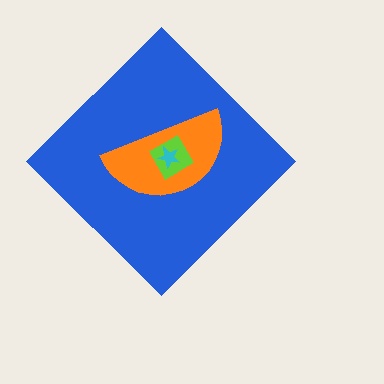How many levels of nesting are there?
4.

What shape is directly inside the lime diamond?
The cyan star.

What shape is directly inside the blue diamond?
The orange semicircle.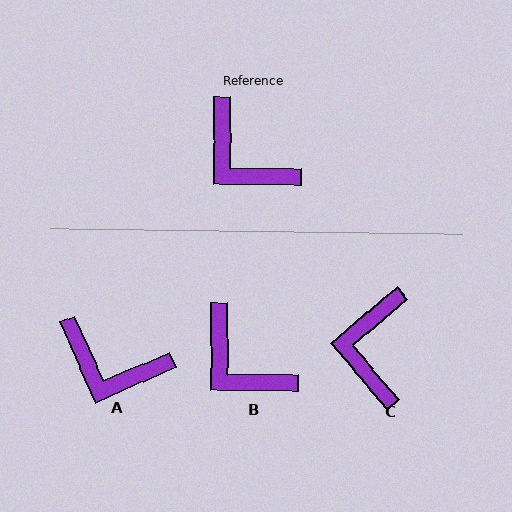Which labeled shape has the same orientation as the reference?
B.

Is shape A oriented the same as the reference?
No, it is off by about 24 degrees.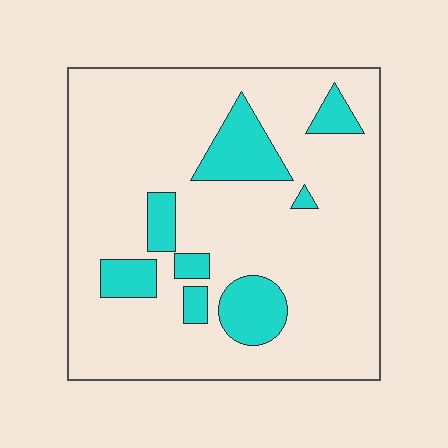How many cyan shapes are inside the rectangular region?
8.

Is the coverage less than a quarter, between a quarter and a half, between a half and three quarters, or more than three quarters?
Less than a quarter.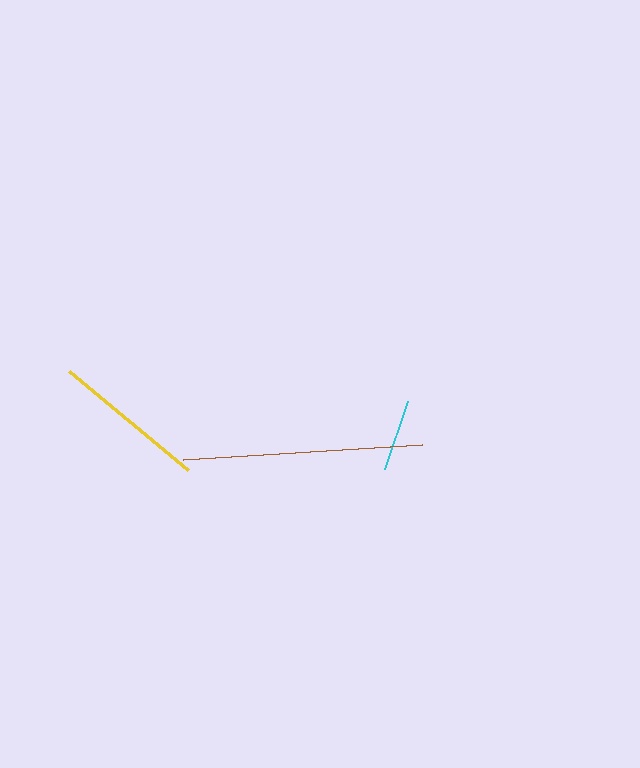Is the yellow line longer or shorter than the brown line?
The brown line is longer than the yellow line.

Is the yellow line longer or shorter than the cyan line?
The yellow line is longer than the cyan line.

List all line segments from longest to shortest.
From longest to shortest: brown, yellow, cyan.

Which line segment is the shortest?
The cyan line is the shortest at approximately 71 pixels.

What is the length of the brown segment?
The brown segment is approximately 240 pixels long.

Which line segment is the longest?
The brown line is the longest at approximately 240 pixels.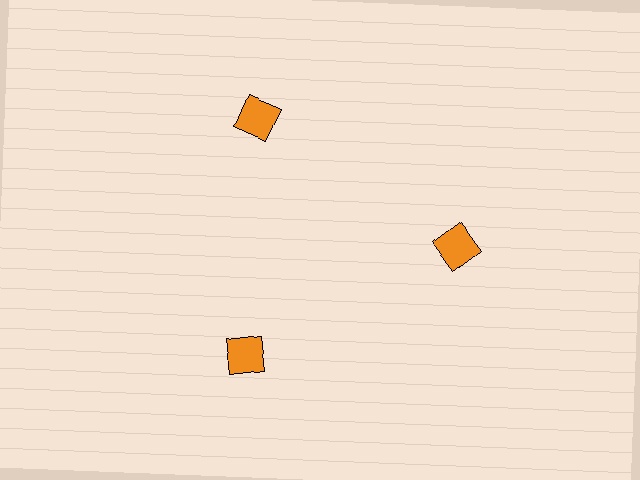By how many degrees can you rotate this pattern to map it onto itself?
The pattern maps onto itself every 120 degrees of rotation.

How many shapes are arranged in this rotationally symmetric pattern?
There are 3 shapes, arranged in 3 groups of 1.